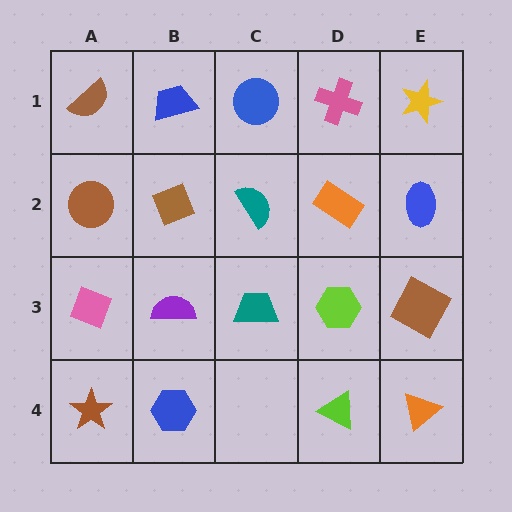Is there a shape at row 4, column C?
No, that cell is empty.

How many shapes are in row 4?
4 shapes.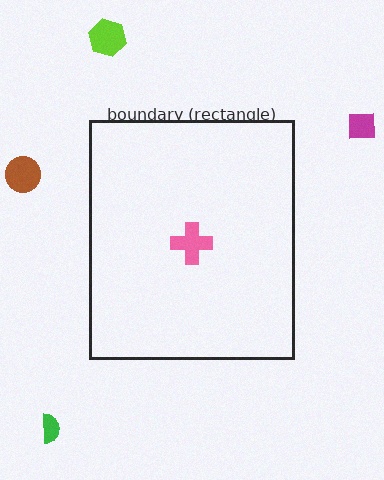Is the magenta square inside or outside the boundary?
Outside.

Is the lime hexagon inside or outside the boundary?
Outside.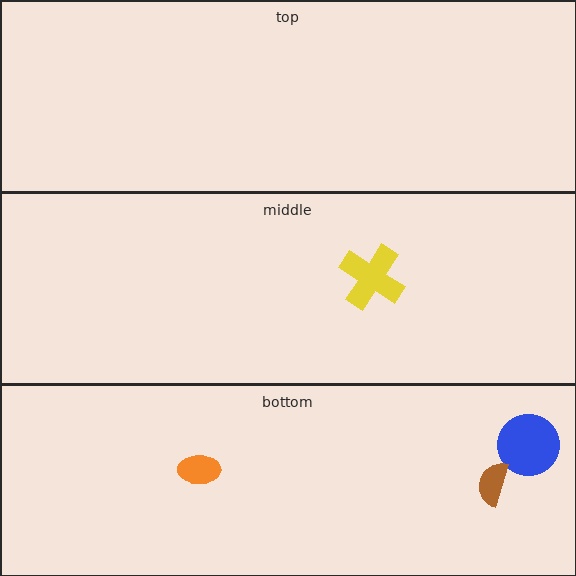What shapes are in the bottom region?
The blue circle, the orange ellipse, the brown semicircle.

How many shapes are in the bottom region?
3.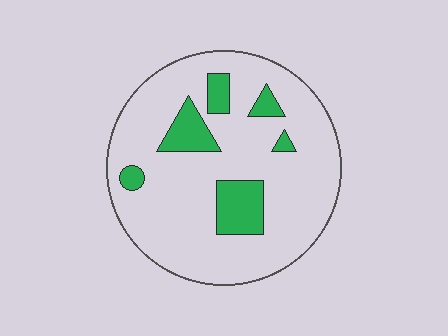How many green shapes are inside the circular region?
6.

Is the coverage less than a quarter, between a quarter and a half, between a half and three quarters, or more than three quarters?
Less than a quarter.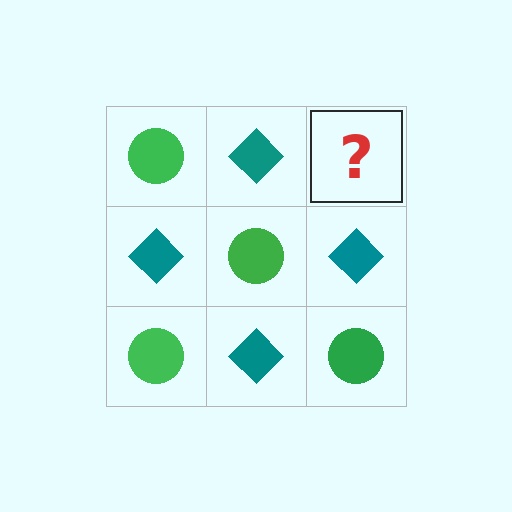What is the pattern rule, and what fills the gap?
The rule is that it alternates green circle and teal diamond in a checkerboard pattern. The gap should be filled with a green circle.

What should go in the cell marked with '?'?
The missing cell should contain a green circle.